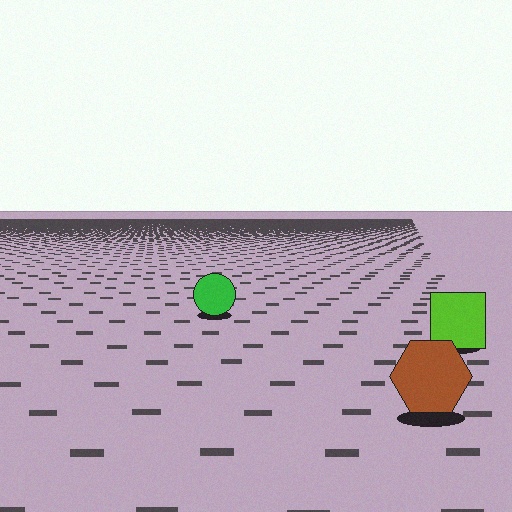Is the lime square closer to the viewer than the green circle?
Yes. The lime square is closer — you can tell from the texture gradient: the ground texture is coarser near it.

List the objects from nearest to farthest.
From nearest to farthest: the brown hexagon, the lime square, the green circle.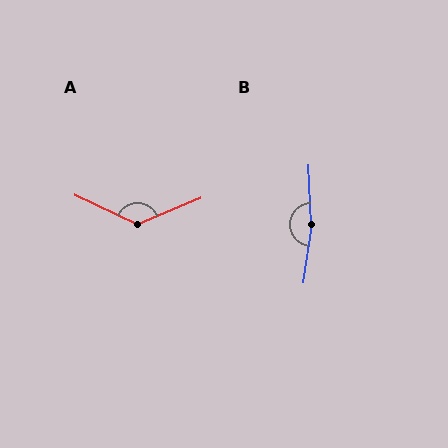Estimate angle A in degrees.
Approximately 132 degrees.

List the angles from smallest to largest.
A (132°), B (169°).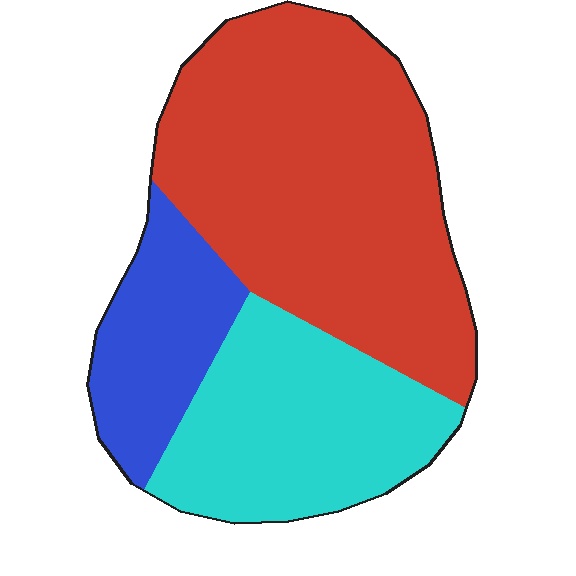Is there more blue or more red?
Red.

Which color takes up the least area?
Blue, at roughly 15%.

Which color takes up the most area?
Red, at roughly 55%.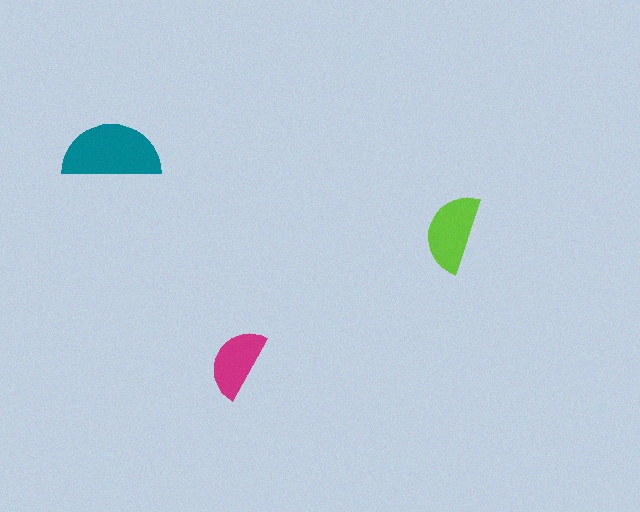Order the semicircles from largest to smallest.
the teal one, the lime one, the magenta one.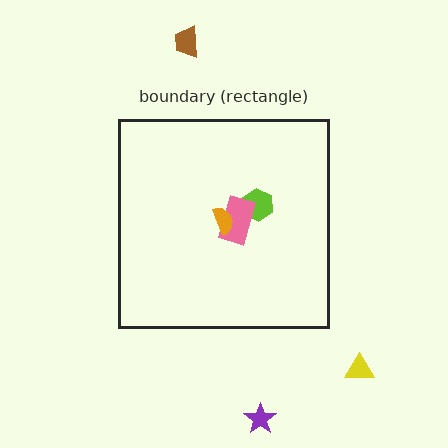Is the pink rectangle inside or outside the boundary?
Inside.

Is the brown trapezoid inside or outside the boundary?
Outside.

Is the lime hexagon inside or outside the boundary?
Inside.